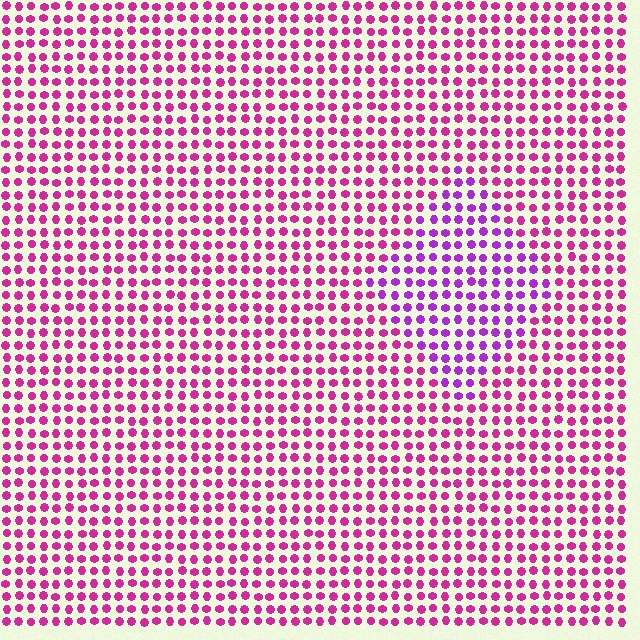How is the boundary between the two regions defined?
The boundary is defined purely by a slight shift in hue (about 31 degrees). Spacing, size, and orientation are identical on both sides.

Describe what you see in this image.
The image is filled with small magenta elements in a uniform arrangement. A diamond-shaped region is visible where the elements are tinted to a slightly different hue, forming a subtle color boundary.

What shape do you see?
I see a diamond.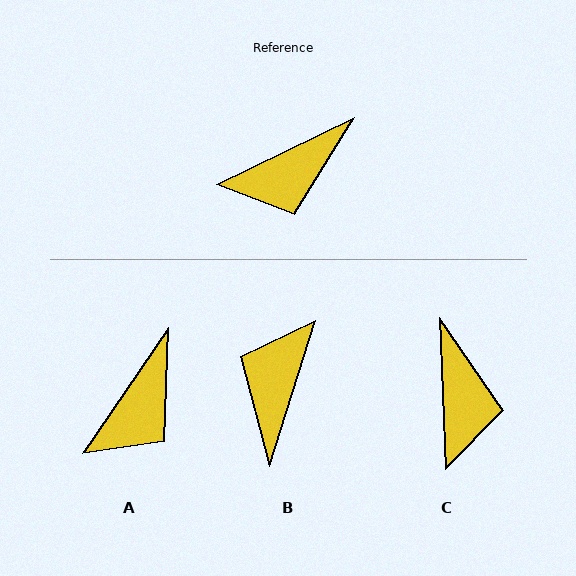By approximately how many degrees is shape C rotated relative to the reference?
Approximately 66 degrees counter-clockwise.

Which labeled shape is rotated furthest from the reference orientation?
B, about 133 degrees away.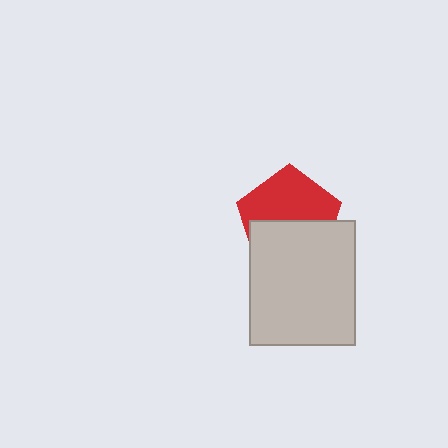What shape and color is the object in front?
The object in front is a light gray rectangle.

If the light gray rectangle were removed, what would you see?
You would see the complete red pentagon.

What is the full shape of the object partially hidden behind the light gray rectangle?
The partially hidden object is a red pentagon.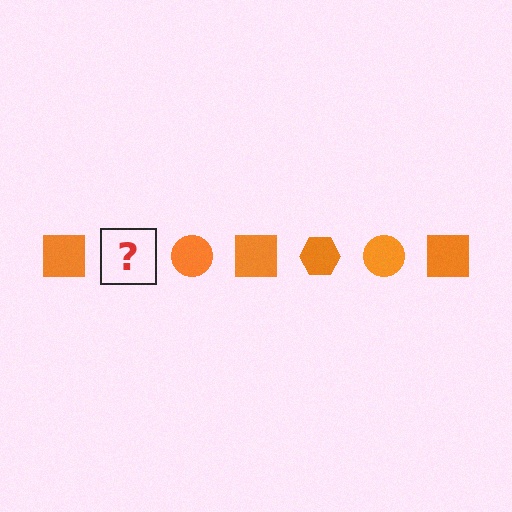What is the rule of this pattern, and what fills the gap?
The rule is that the pattern cycles through square, hexagon, circle shapes in orange. The gap should be filled with an orange hexagon.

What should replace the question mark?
The question mark should be replaced with an orange hexagon.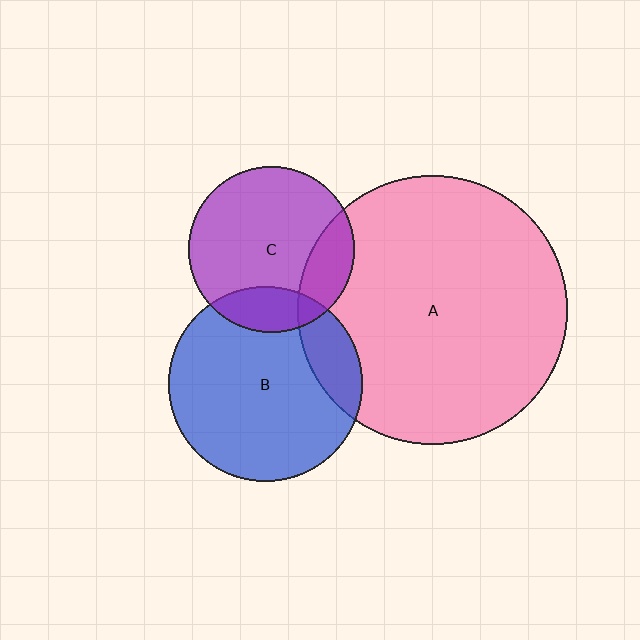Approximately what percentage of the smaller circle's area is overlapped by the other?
Approximately 20%.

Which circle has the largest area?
Circle A (pink).